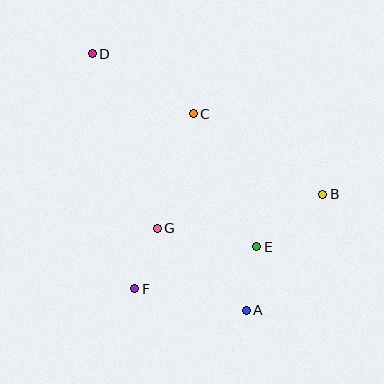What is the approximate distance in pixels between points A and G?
The distance between A and G is approximately 121 pixels.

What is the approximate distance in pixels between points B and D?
The distance between B and D is approximately 270 pixels.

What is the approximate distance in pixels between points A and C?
The distance between A and C is approximately 203 pixels.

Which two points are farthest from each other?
Points A and D are farthest from each other.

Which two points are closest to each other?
Points A and E are closest to each other.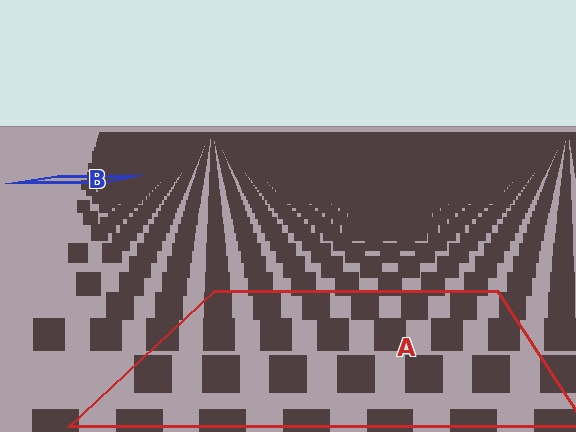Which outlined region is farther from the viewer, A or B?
Region B is farther from the viewer — the texture elements inside it appear smaller and more densely packed.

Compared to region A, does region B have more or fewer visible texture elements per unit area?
Region B has more texture elements per unit area — they are packed more densely because it is farther away.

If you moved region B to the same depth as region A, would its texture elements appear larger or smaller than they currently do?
They would appear larger. At a closer depth, the same texture elements are projected at a bigger on-screen size.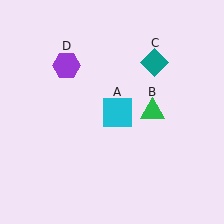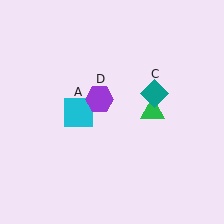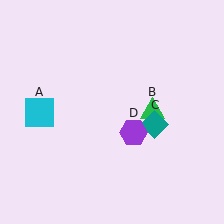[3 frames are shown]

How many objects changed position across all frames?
3 objects changed position: cyan square (object A), teal diamond (object C), purple hexagon (object D).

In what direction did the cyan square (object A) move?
The cyan square (object A) moved left.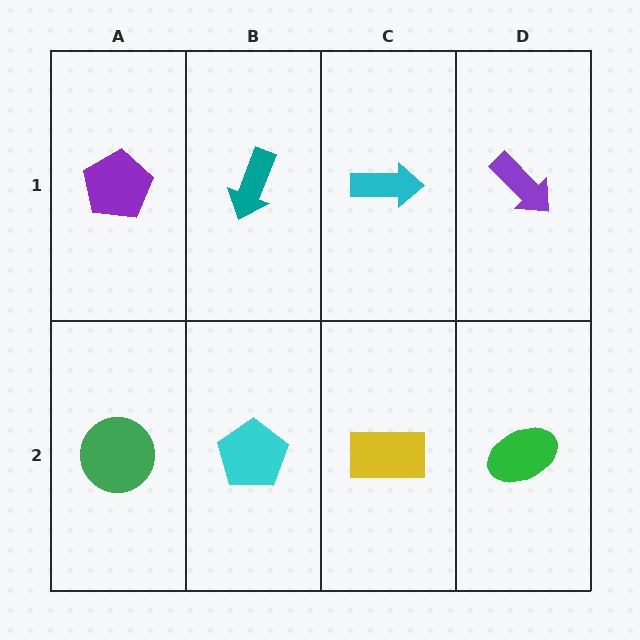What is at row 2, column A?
A green circle.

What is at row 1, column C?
A cyan arrow.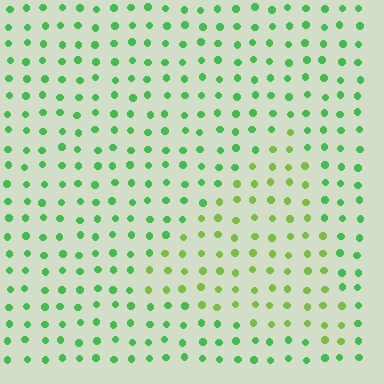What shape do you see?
I see a triangle.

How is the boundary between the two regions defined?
The boundary is defined purely by a slight shift in hue (about 34 degrees). Spacing, size, and orientation are identical on both sides.